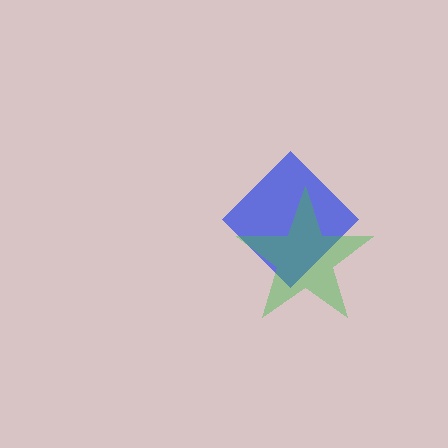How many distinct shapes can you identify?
There are 2 distinct shapes: a blue diamond, a green star.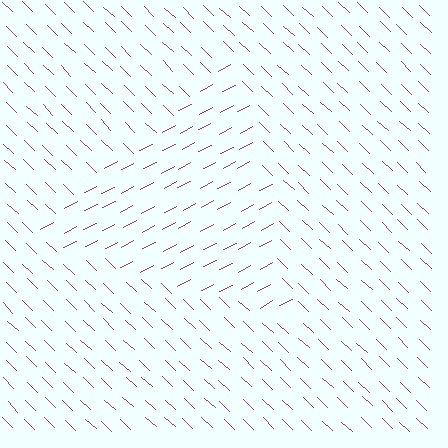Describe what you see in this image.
The image is filled with small purple line segments. A triangle region in the image has lines oriented differently from the surrounding lines, creating a visible texture boundary.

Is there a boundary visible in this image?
Yes, there is a texture boundary formed by a change in line orientation.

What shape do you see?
I see a triangle.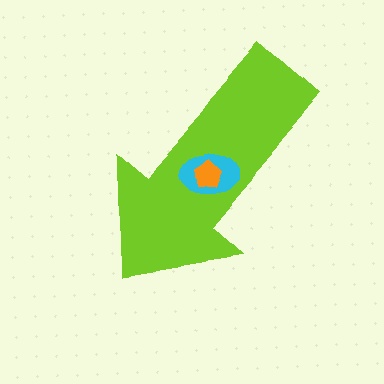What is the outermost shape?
The lime arrow.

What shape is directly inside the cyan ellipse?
The orange pentagon.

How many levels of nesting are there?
3.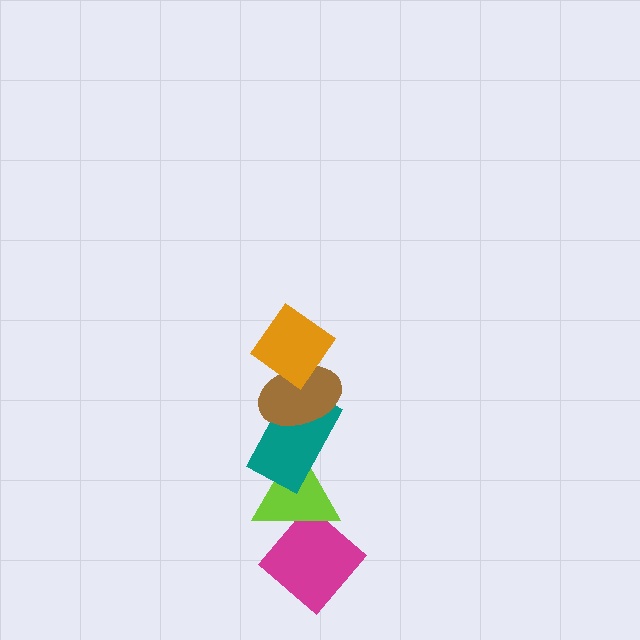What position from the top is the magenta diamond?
The magenta diamond is 5th from the top.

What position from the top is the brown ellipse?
The brown ellipse is 2nd from the top.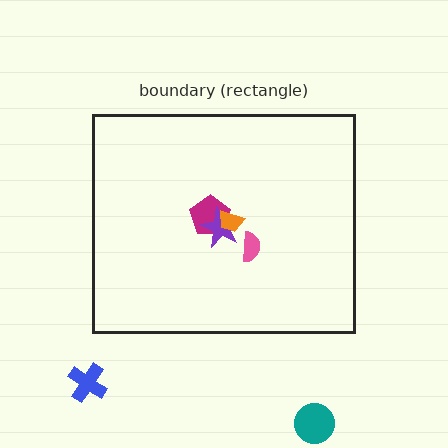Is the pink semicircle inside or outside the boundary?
Inside.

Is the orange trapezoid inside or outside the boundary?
Inside.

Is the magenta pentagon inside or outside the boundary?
Inside.